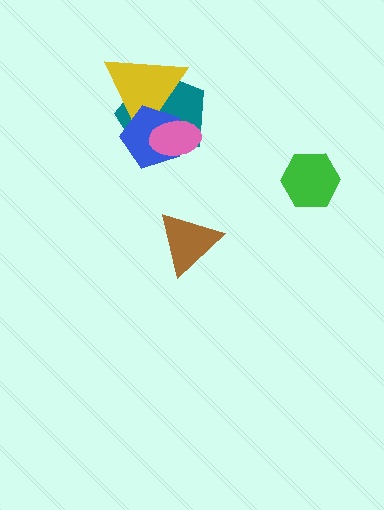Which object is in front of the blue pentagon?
The pink ellipse is in front of the blue pentagon.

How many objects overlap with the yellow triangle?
3 objects overlap with the yellow triangle.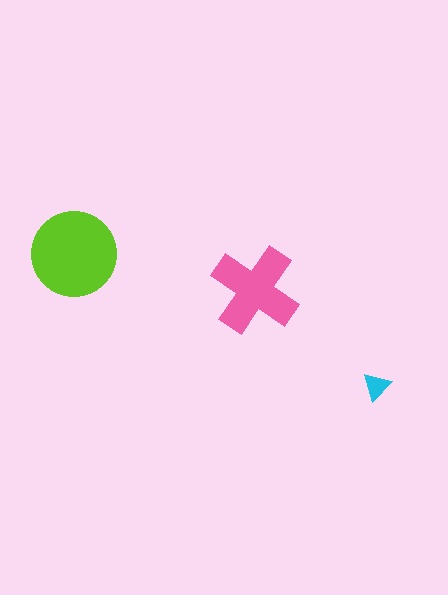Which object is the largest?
The lime circle.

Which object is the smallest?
The cyan triangle.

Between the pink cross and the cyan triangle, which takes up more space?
The pink cross.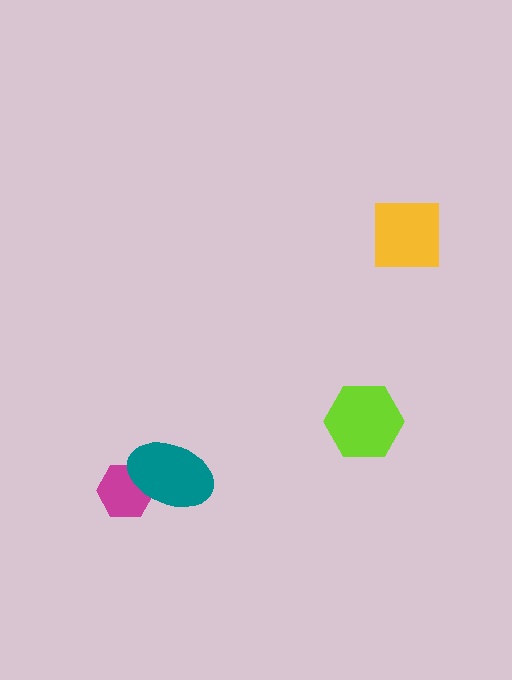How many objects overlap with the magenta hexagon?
1 object overlaps with the magenta hexagon.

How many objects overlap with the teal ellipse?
1 object overlaps with the teal ellipse.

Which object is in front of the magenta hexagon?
The teal ellipse is in front of the magenta hexagon.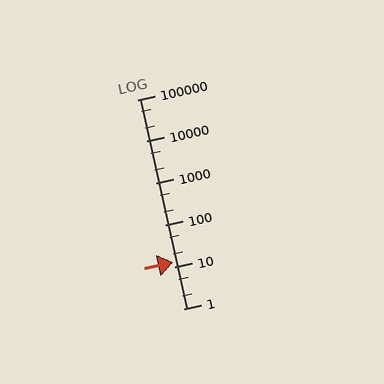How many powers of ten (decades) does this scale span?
The scale spans 5 decades, from 1 to 100000.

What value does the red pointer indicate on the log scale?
The pointer indicates approximately 13.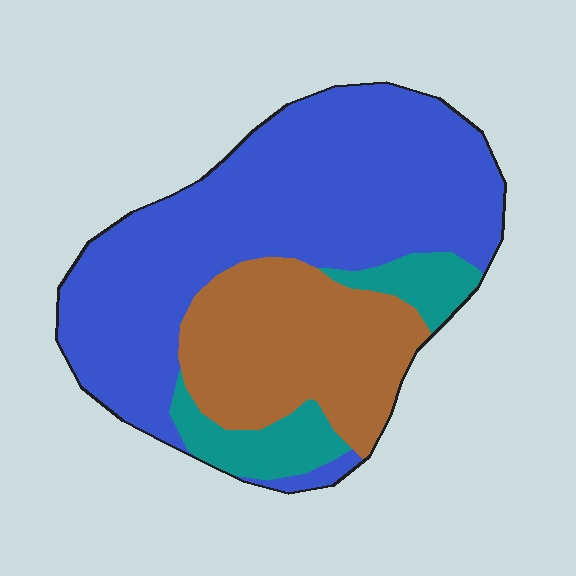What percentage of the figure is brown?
Brown covers about 30% of the figure.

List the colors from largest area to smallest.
From largest to smallest: blue, brown, teal.